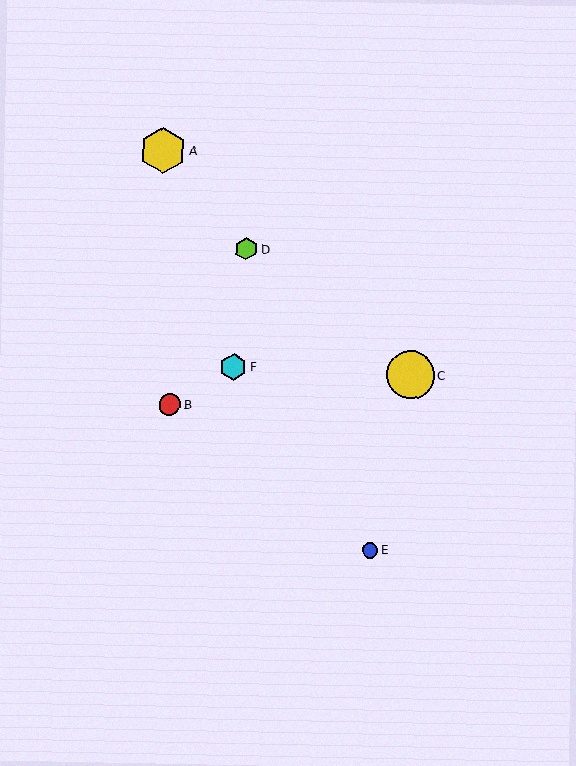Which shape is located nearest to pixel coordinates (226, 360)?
The cyan hexagon (labeled F) at (234, 367) is nearest to that location.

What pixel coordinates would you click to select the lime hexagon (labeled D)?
Click at (246, 249) to select the lime hexagon D.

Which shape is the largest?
The yellow circle (labeled C) is the largest.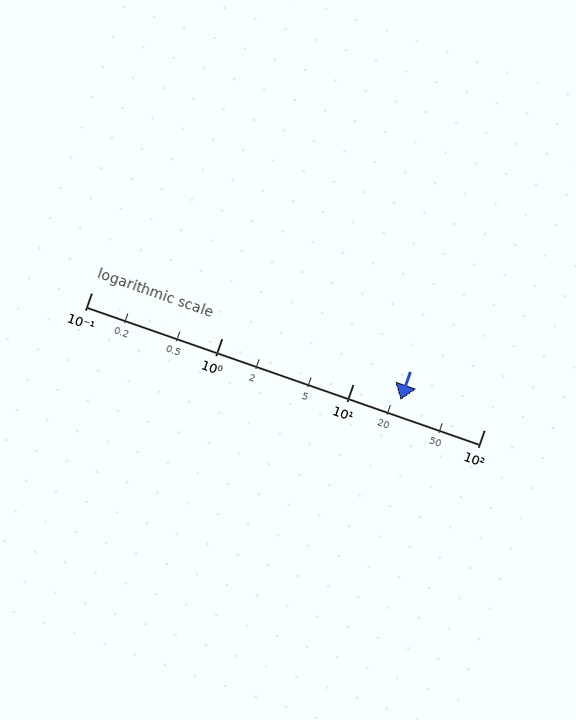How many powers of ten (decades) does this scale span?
The scale spans 3 decades, from 0.1 to 100.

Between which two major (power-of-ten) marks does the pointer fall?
The pointer is between 10 and 100.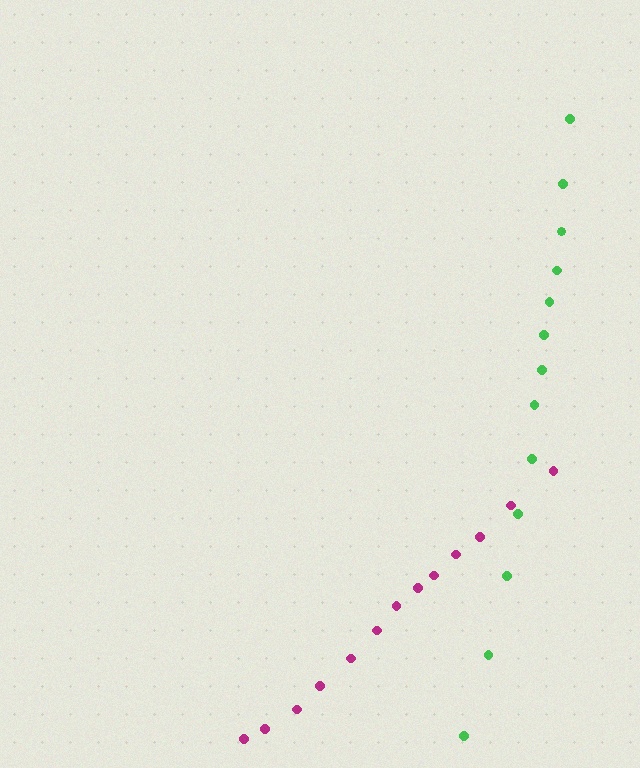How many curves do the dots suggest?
There are 2 distinct paths.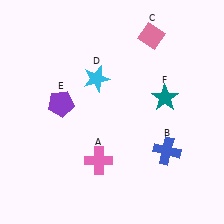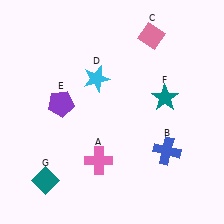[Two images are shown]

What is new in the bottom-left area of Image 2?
A teal diamond (G) was added in the bottom-left area of Image 2.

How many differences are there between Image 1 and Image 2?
There is 1 difference between the two images.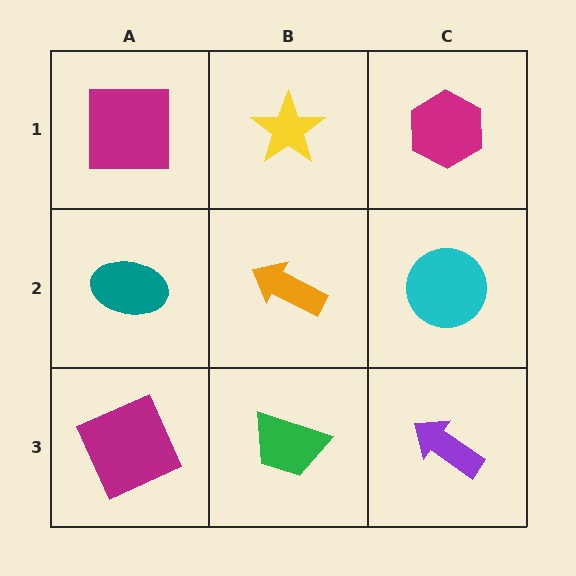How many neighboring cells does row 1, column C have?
2.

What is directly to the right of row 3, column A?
A green trapezoid.